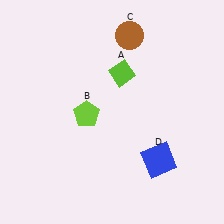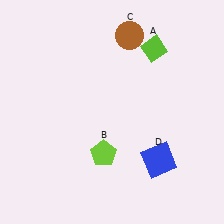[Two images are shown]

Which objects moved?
The objects that moved are: the lime diamond (A), the lime pentagon (B).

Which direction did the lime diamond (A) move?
The lime diamond (A) moved right.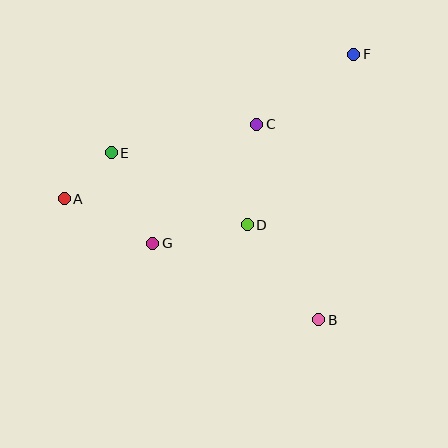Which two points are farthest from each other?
Points A and F are farthest from each other.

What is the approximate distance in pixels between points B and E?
The distance between B and E is approximately 267 pixels.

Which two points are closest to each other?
Points A and E are closest to each other.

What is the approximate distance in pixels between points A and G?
The distance between A and G is approximately 99 pixels.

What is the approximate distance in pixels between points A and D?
The distance between A and D is approximately 185 pixels.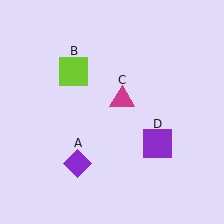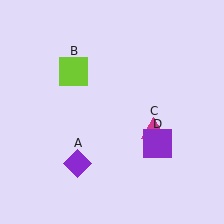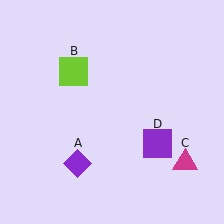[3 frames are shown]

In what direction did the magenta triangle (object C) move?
The magenta triangle (object C) moved down and to the right.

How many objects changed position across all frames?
1 object changed position: magenta triangle (object C).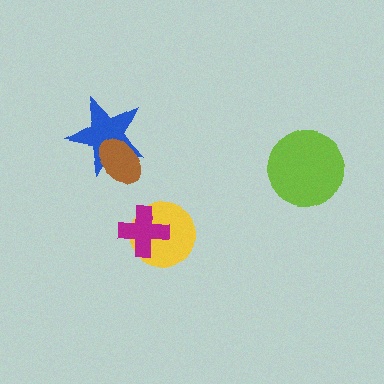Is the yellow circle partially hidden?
Yes, it is partially covered by another shape.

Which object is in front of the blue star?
The brown ellipse is in front of the blue star.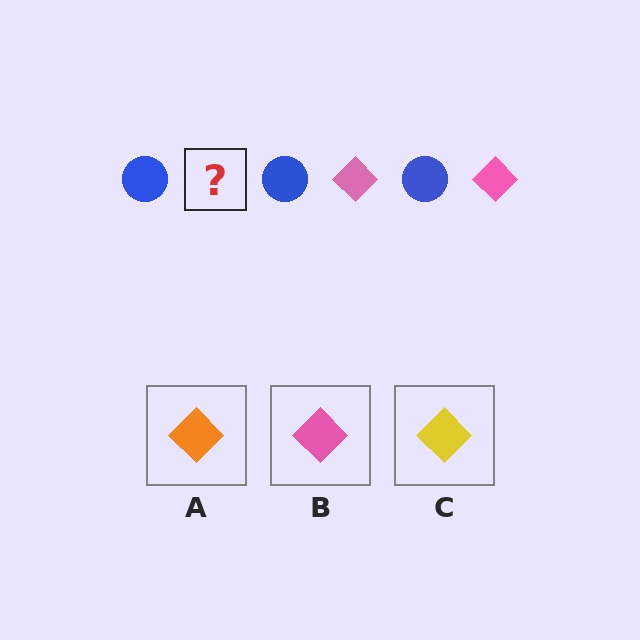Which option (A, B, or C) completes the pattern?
B.